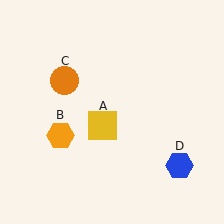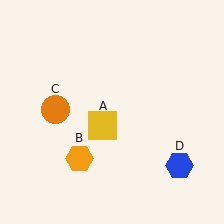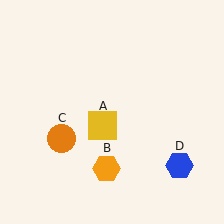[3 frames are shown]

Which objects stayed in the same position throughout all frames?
Yellow square (object A) and blue hexagon (object D) remained stationary.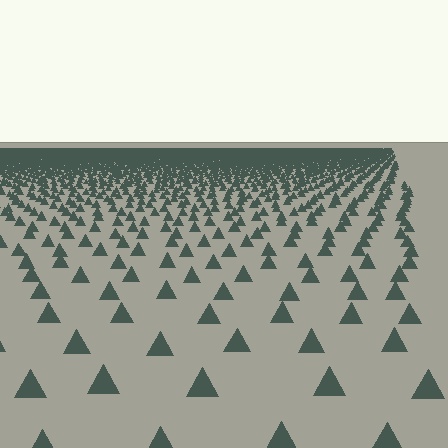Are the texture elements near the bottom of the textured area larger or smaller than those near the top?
Larger. Near the bottom, elements are closer to the viewer and appear at a bigger on-screen size.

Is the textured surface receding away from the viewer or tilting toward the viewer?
The surface is receding away from the viewer. Texture elements get smaller and denser toward the top.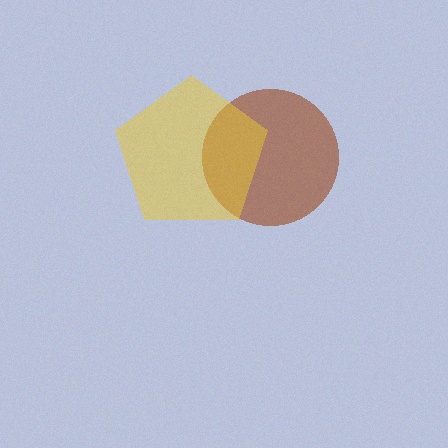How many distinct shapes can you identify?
There are 2 distinct shapes: a brown circle, a yellow pentagon.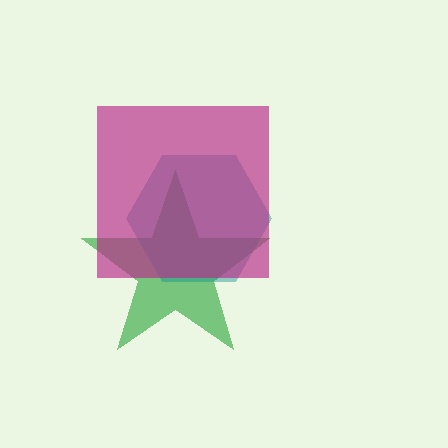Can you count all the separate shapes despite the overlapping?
Yes, there are 3 separate shapes.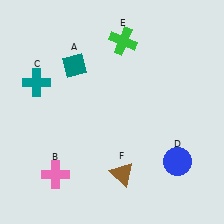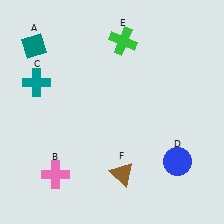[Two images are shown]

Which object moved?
The teal diamond (A) moved left.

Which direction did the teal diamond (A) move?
The teal diamond (A) moved left.